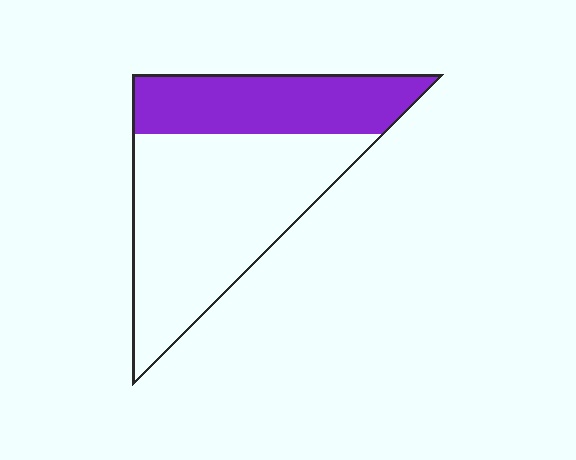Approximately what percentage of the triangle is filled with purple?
Approximately 35%.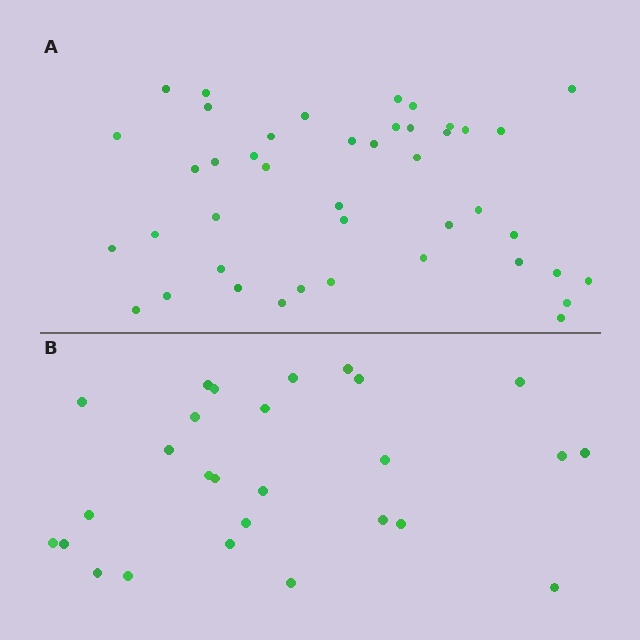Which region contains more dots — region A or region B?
Region A (the top region) has more dots.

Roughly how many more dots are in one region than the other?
Region A has approximately 15 more dots than region B.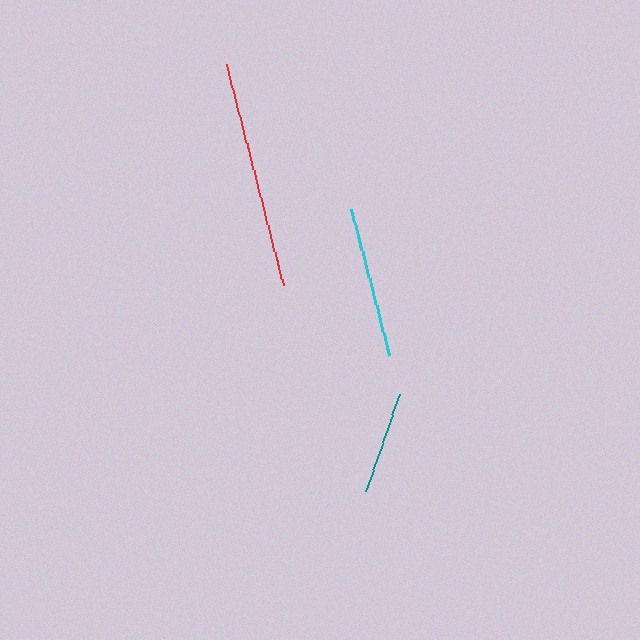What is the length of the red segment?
The red segment is approximately 228 pixels long.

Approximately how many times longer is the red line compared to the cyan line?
The red line is approximately 1.5 times the length of the cyan line.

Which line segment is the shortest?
The teal line is the shortest at approximately 103 pixels.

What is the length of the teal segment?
The teal segment is approximately 103 pixels long.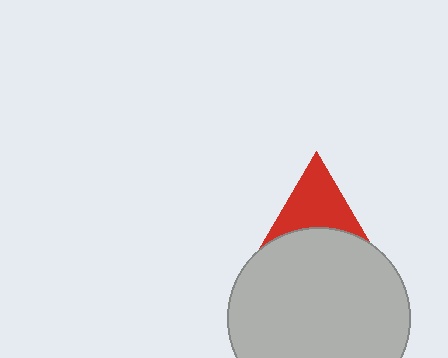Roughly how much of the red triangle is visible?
Most of it is visible (roughly 65%).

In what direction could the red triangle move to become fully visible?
The red triangle could move up. That would shift it out from behind the light gray circle entirely.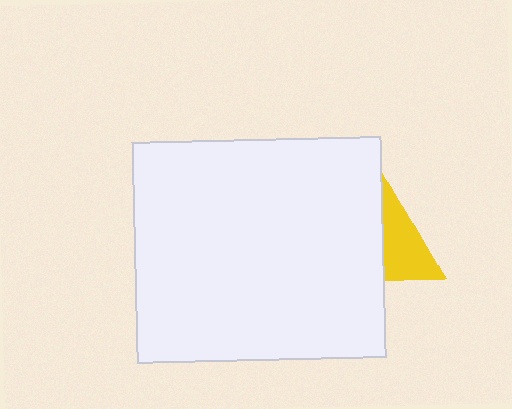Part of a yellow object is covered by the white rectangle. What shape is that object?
It is a triangle.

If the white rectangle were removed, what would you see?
You would see the complete yellow triangle.